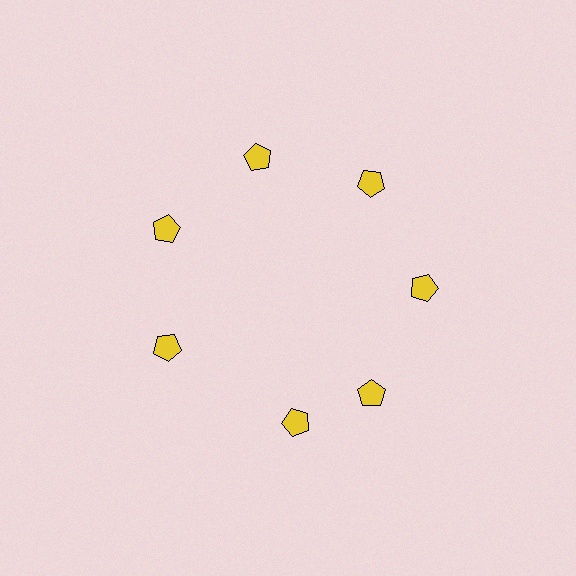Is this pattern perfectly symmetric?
No. The 7 yellow pentagons are arranged in a ring, but one element near the 6 o'clock position is rotated out of alignment along the ring, breaking the 7-fold rotational symmetry.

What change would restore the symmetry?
The symmetry would be restored by rotating it back into even spacing with its neighbors so that all 7 pentagons sit at equal angles and equal distance from the center.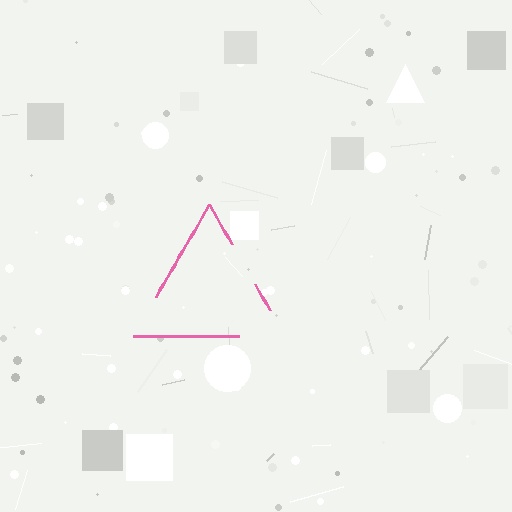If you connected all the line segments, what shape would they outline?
They would outline a triangle.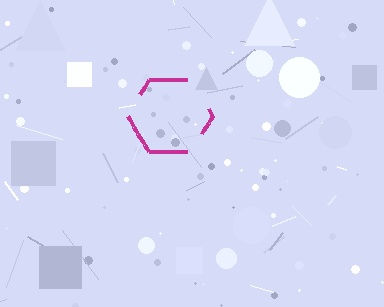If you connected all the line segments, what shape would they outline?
They would outline a hexagon.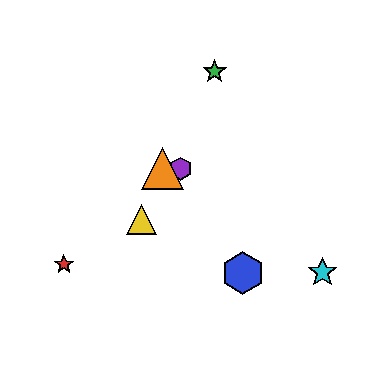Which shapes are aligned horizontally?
The purple hexagon, the orange triangle are aligned horizontally.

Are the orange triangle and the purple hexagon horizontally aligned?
Yes, both are at y≈169.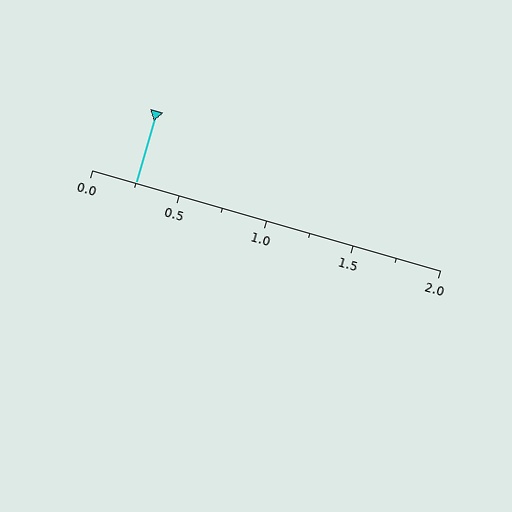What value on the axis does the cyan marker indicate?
The marker indicates approximately 0.25.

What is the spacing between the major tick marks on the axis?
The major ticks are spaced 0.5 apart.